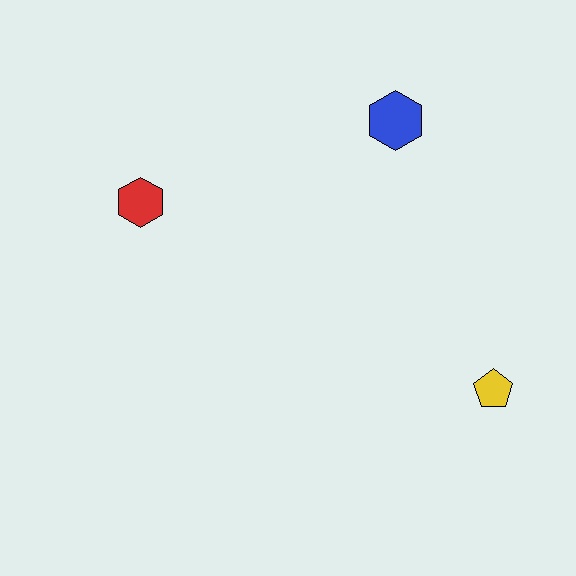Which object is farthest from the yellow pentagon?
The red hexagon is farthest from the yellow pentagon.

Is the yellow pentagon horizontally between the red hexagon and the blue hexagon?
No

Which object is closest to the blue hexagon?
The red hexagon is closest to the blue hexagon.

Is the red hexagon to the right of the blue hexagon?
No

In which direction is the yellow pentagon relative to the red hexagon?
The yellow pentagon is to the right of the red hexagon.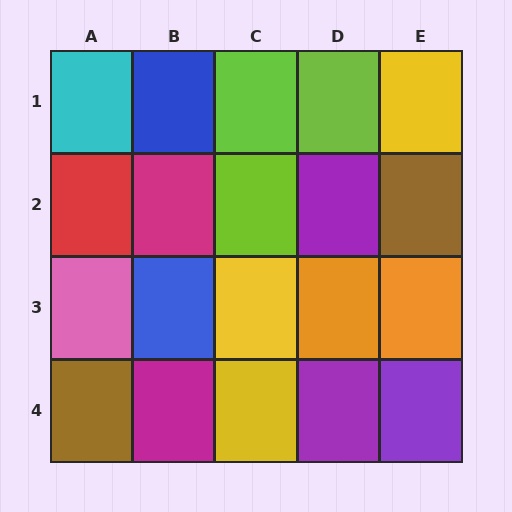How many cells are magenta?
2 cells are magenta.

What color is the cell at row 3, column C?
Yellow.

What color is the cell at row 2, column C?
Lime.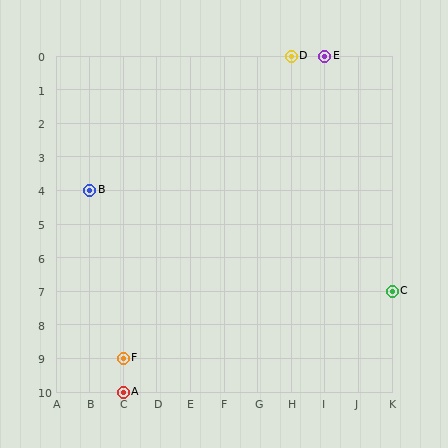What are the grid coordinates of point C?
Point C is at grid coordinates (K, 7).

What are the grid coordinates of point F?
Point F is at grid coordinates (C, 9).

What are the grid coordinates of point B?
Point B is at grid coordinates (B, 4).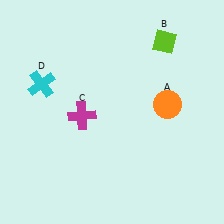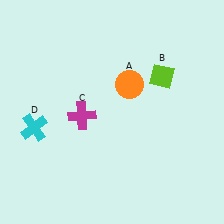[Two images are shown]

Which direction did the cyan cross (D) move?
The cyan cross (D) moved down.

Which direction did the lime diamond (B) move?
The lime diamond (B) moved down.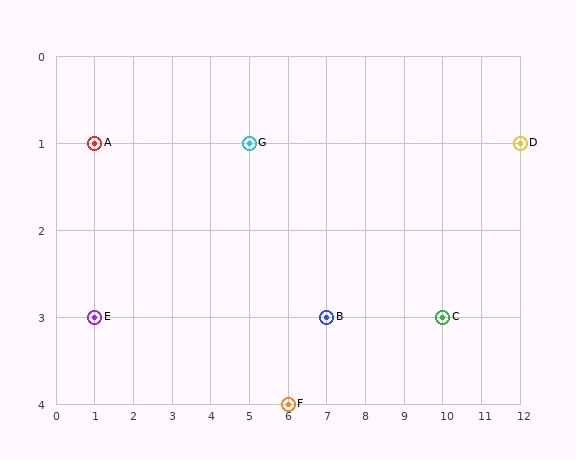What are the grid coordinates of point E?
Point E is at grid coordinates (1, 3).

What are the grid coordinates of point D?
Point D is at grid coordinates (12, 1).